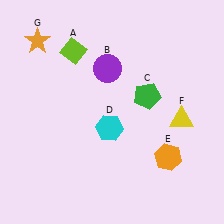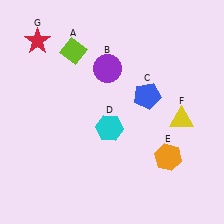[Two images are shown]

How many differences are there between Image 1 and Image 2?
There are 2 differences between the two images.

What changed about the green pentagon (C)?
In Image 1, C is green. In Image 2, it changed to blue.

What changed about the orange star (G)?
In Image 1, G is orange. In Image 2, it changed to red.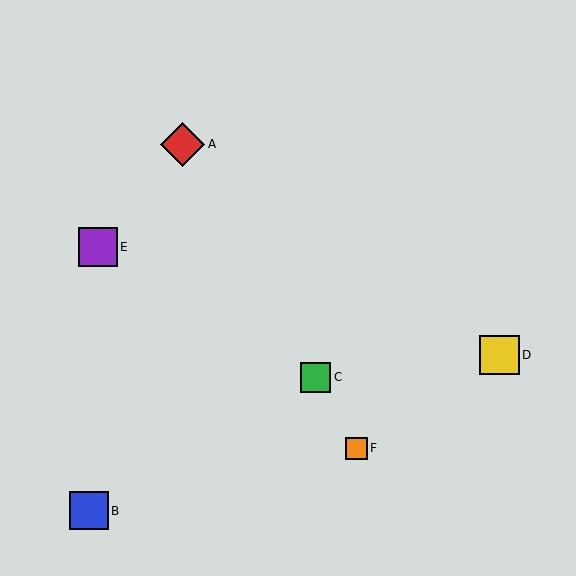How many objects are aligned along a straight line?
3 objects (A, C, F) are aligned along a straight line.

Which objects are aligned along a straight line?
Objects A, C, F are aligned along a straight line.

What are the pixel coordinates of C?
Object C is at (316, 377).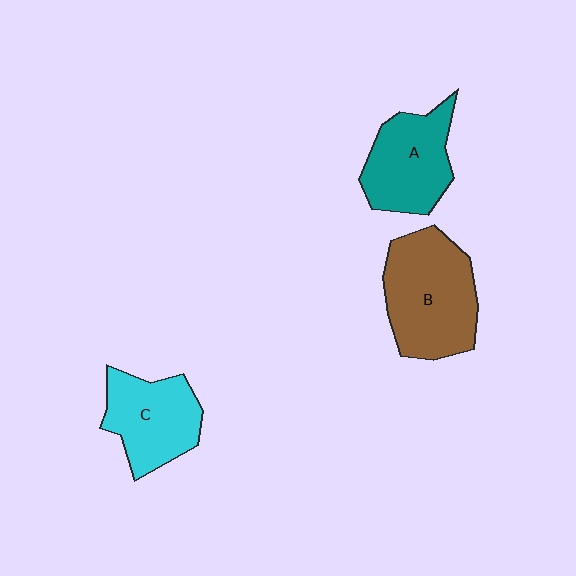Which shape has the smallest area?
Shape C (cyan).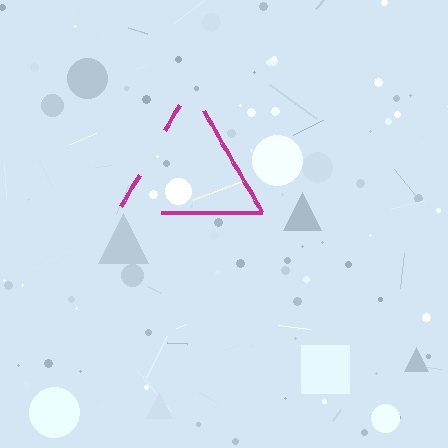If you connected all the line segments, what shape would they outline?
They would outline a triangle.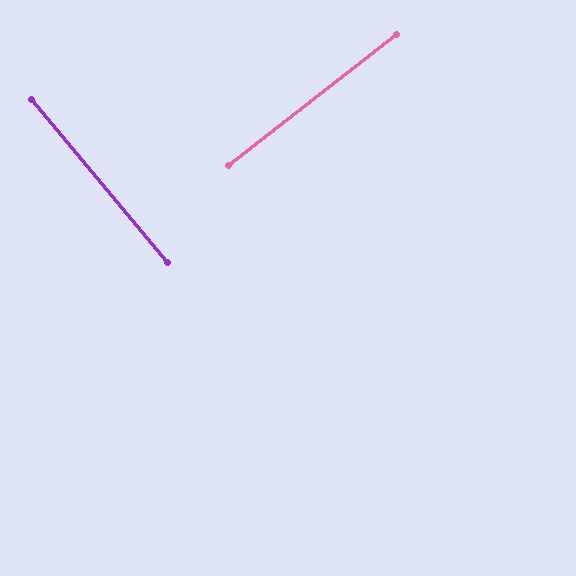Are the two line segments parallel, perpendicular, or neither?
Perpendicular — they meet at approximately 88°.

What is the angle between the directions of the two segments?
Approximately 88 degrees.